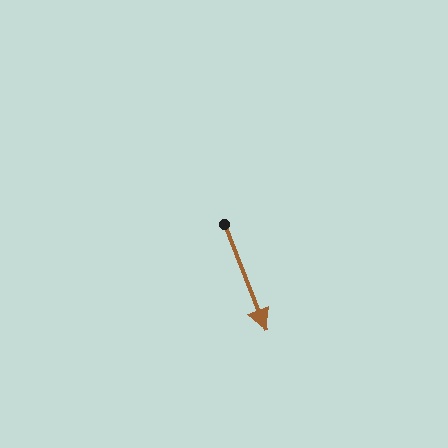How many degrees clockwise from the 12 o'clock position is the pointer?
Approximately 159 degrees.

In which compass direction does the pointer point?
South.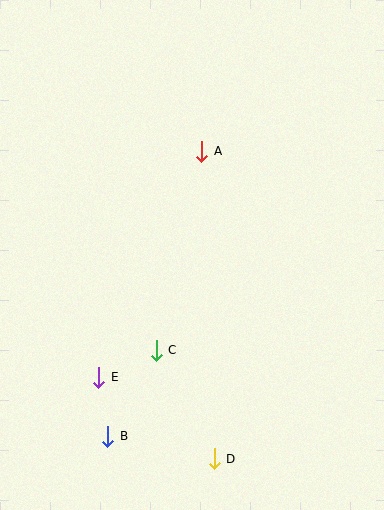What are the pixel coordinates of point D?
Point D is at (214, 459).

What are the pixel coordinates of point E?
Point E is at (99, 377).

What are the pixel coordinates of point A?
Point A is at (202, 151).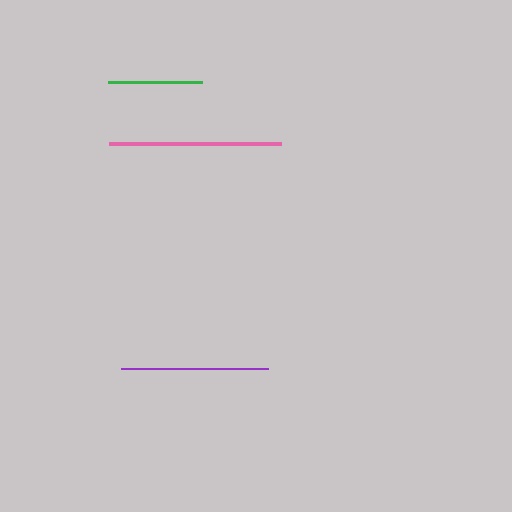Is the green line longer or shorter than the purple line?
The purple line is longer than the green line.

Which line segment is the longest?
The pink line is the longest at approximately 172 pixels.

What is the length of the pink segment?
The pink segment is approximately 172 pixels long.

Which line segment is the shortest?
The green line is the shortest at approximately 94 pixels.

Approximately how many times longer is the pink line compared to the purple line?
The pink line is approximately 1.2 times the length of the purple line.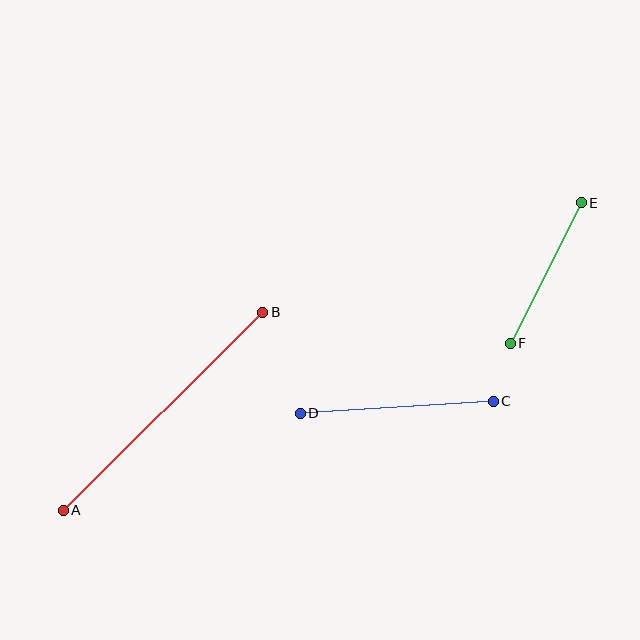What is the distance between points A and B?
The distance is approximately 281 pixels.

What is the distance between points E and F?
The distance is approximately 157 pixels.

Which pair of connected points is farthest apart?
Points A and B are farthest apart.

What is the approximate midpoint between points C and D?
The midpoint is at approximately (397, 407) pixels.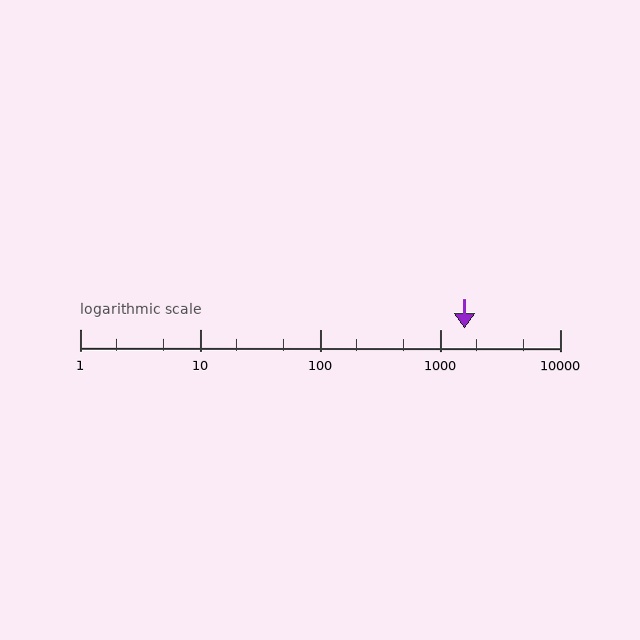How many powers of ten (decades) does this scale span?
The scale spans 4 decades, from 1 to 10000.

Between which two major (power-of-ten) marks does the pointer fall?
The pointer is between 1000 and 10000.